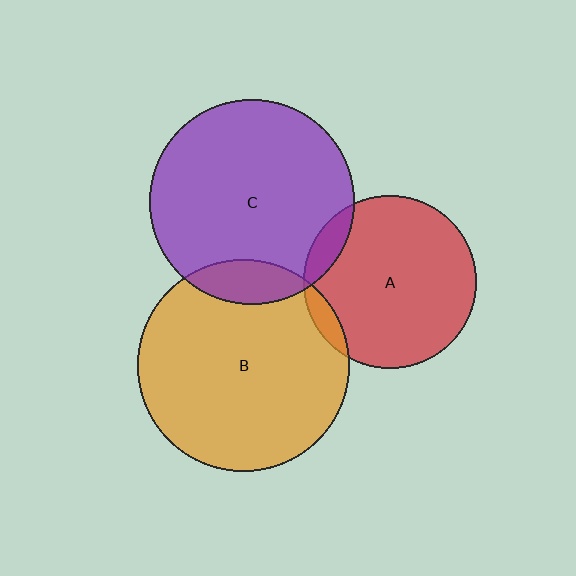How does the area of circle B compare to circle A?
Approximately 1.5 times.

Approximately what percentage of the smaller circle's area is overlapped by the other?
Approximately 10%.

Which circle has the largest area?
Circle B (orange).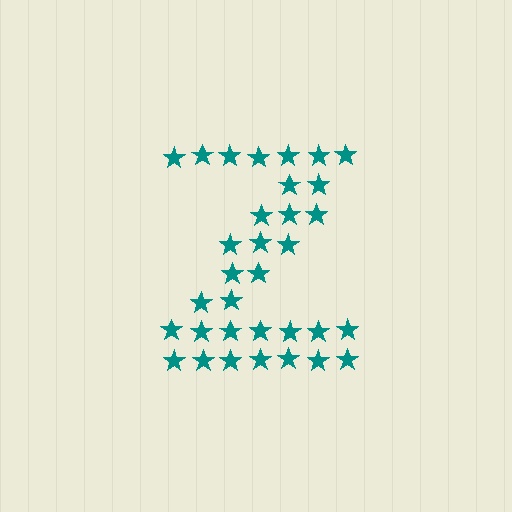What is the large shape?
The large shape is the letter Z.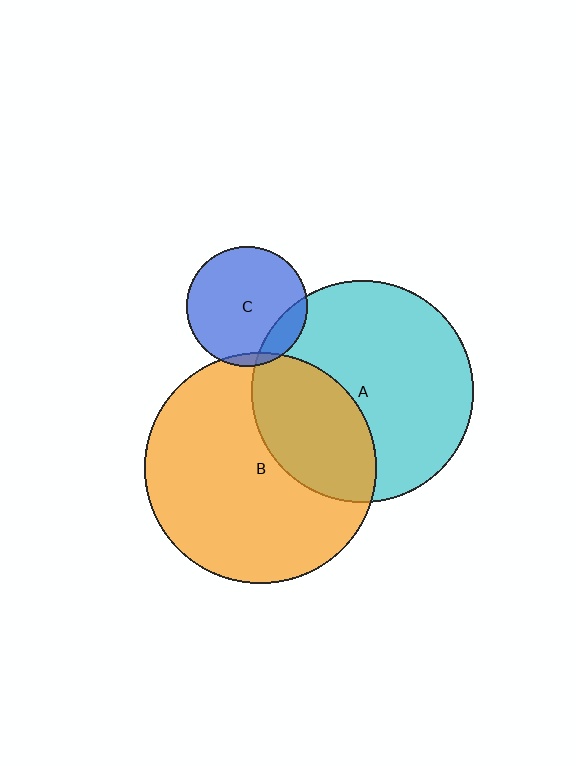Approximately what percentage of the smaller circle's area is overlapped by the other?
Approximately 35%.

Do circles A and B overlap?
Yes.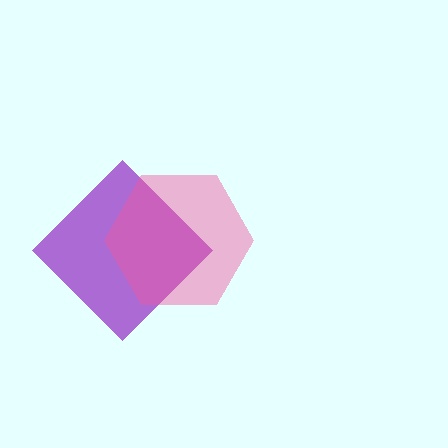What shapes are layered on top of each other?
The layered shapes are: a purple diamond, a pink hexagon.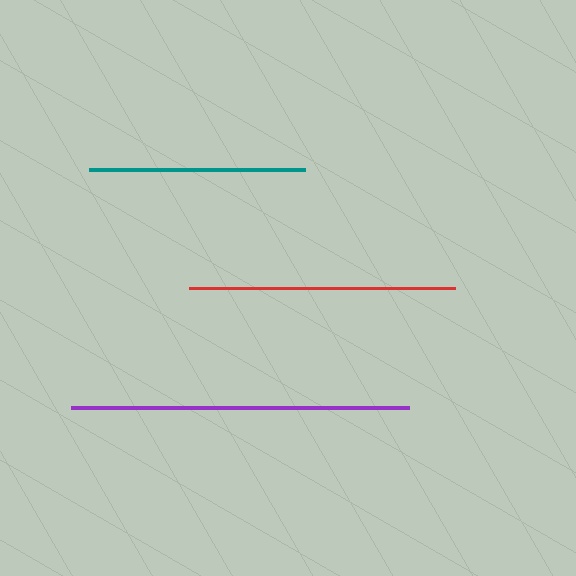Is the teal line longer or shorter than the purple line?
The purple line is longer than the teal line.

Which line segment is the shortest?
The teal line is the shortest at approximately 217 pixels.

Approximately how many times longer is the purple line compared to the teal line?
The purple line is approximately 1.6 times the length of the teal line.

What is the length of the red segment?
The red segment is approximately 265 pixels long.